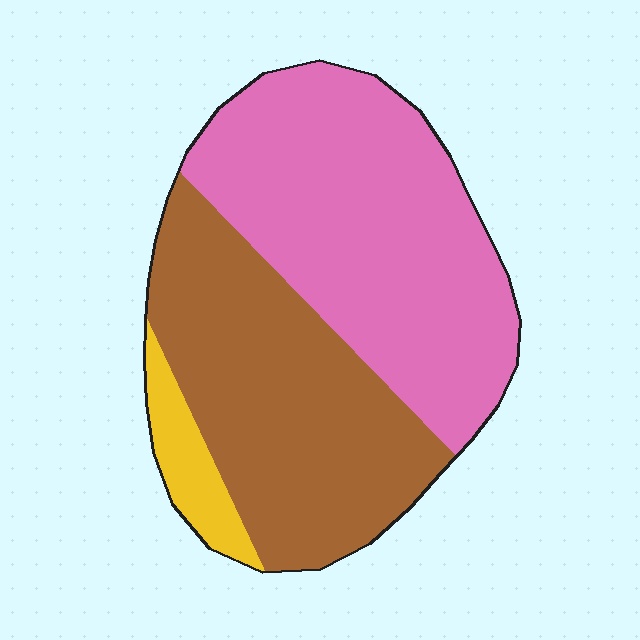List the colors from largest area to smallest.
From largest to smallest: pink, brown, yellow.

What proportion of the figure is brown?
Brown takes up between a third and a half of the figure.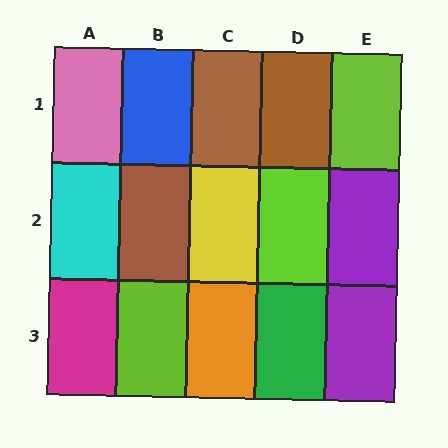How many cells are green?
1 cell is green.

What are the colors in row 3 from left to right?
Magenta, lime, orange, green, purple.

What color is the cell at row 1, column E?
Lime.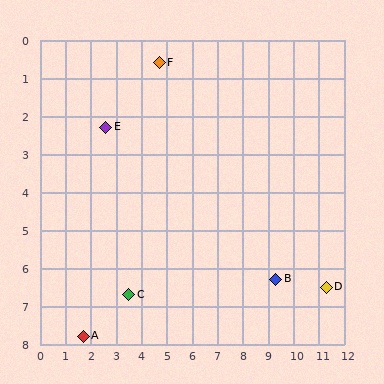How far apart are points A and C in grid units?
Points A and C are about 2.1 grid units apart.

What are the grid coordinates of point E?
Point E is at approximately (2.6, 2.3).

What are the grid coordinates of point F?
Point F is at approximately (4.7, 0.6).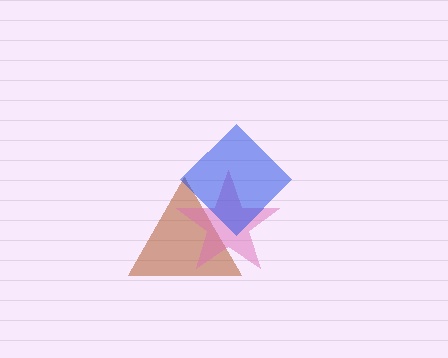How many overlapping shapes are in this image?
There are 3 overlapping shapes in the image.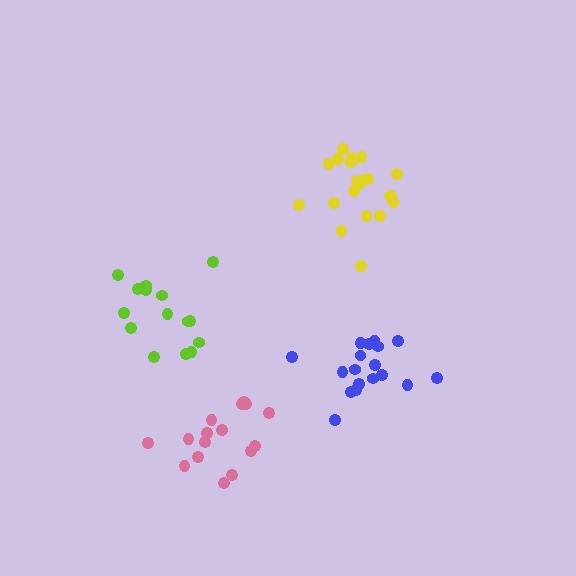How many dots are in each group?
Group 1: 15 dots, Group 2: 16 dots, Group 3: 21 dots, Group 4: 18 dots (70 total).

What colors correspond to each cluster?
The clusters are colored: lime, pink, yellow, blue.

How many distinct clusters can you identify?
There are 4 distinct clusters.